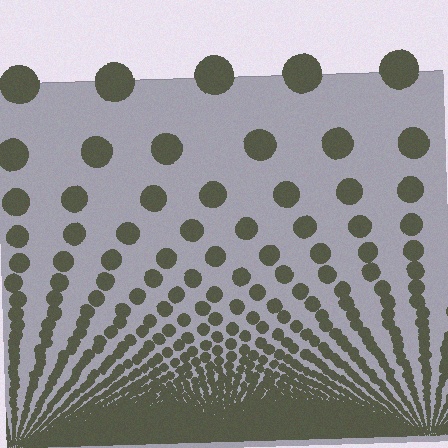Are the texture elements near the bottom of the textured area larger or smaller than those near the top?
Smaller. The gradient is inverted — elements near the bottom are smaller and denser.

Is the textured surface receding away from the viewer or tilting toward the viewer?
The surface appears to tilt toward the viewer. Texture elements get larger and sparser toward the top.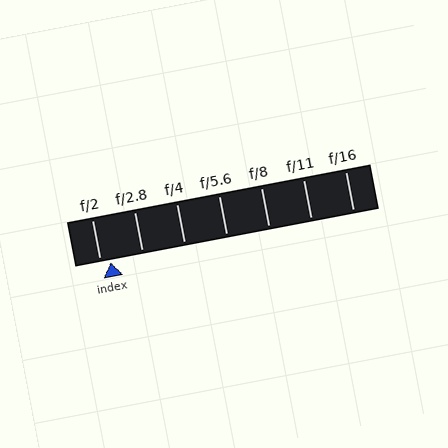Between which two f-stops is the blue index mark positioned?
The index mark is between f/2 and f/2.8.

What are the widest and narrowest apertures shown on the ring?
The widest aperture shown is f/2 and the narrowest is f/16.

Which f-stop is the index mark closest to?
The index mark is closest to f/2.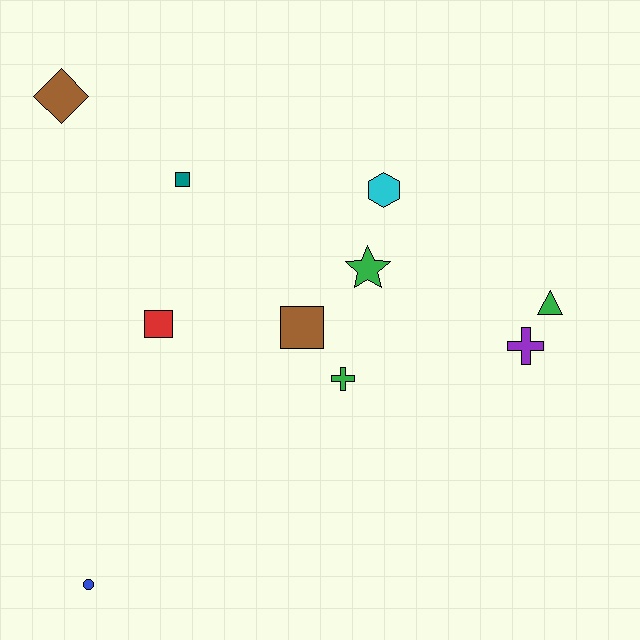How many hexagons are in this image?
There is 1 hexagon.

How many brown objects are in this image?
There are 2 brown objects.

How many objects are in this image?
There are 10 objects.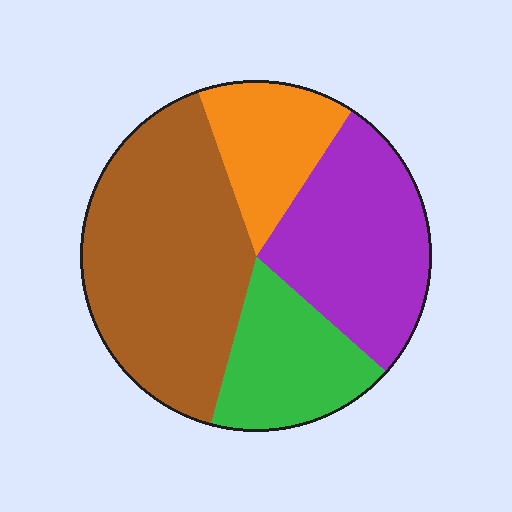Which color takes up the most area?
Brown, at roughly 40%.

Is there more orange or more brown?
Brown.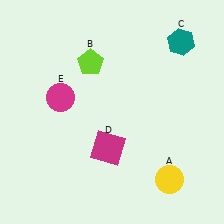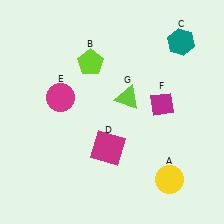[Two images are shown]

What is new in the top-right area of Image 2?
A magenta diamond (F) was added in the top-right area of Image 2.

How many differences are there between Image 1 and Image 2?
There are 2 differences between the two images.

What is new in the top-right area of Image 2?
A lime triangle (G) was added in the top-right area of Image 2.